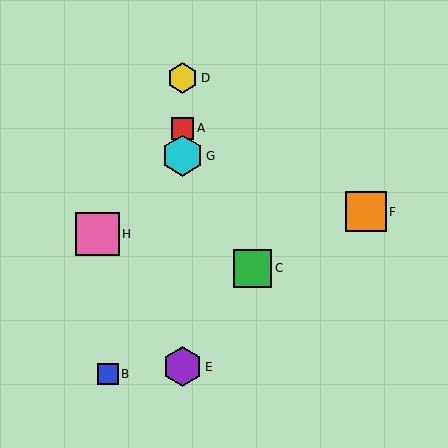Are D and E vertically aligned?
Yes, both are at x≈183.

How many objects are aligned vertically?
4 objects (A, D, E, G) are aligned vertically.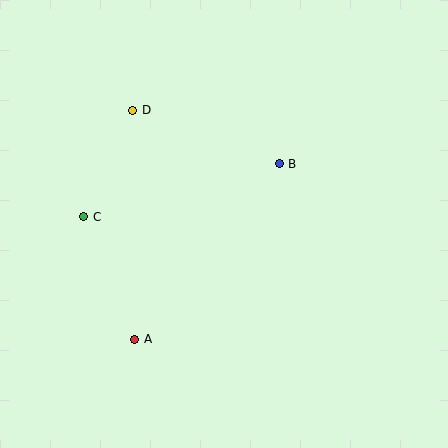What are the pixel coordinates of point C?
Point C is at (84, 217).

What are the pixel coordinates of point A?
Point A is at (135, 339).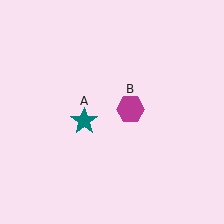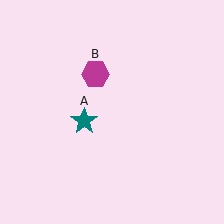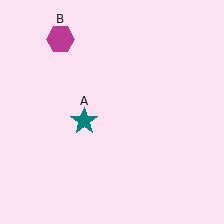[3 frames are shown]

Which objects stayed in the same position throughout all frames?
Teal star (object A) remained stationary.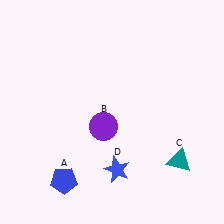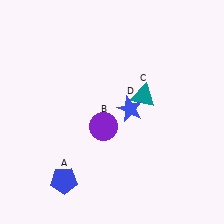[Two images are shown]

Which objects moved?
The objects that moved are: the teal triangle (C), the blue star (D).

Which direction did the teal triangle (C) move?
The teal triangle (C) moved up.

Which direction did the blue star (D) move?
The blue star (D) moved up.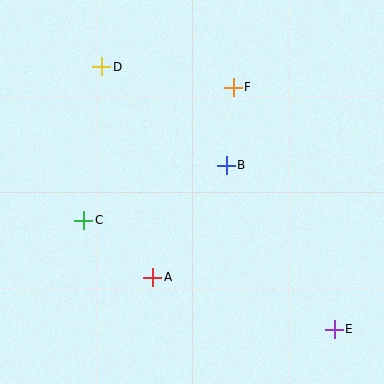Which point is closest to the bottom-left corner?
Point C is closest to the bottom-left corner.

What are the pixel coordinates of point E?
Point E is at (334, 329).